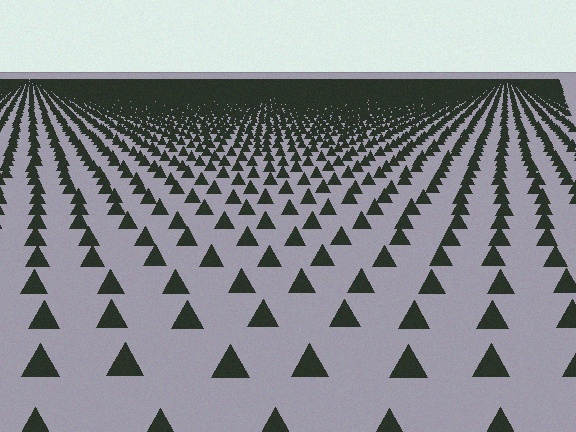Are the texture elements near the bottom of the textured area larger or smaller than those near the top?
Larger. Near the bottom, elements are closer to the viewer and appear at a bigger on-screen size.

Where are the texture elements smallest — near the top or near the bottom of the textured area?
Near the top.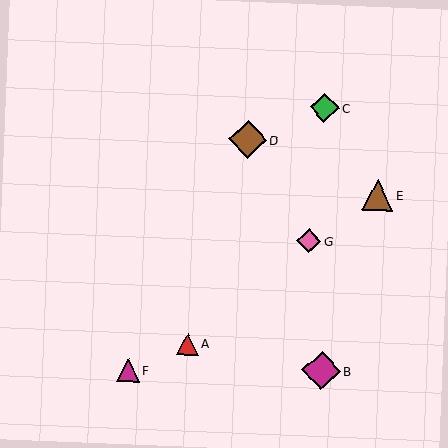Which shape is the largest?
The magenta diamond (labeled B) is the largest.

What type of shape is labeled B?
Shape B is a magenta diamond.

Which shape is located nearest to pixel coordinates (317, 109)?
The green diamond (labeled C) at (325, 108) is nearest to that location.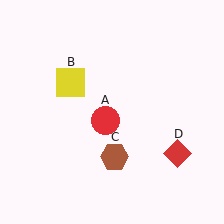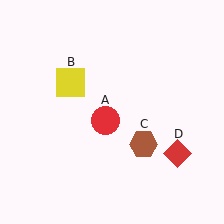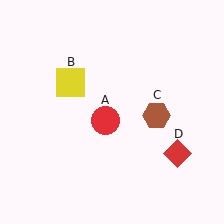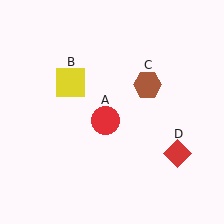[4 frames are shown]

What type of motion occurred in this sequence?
The brown hexagon (object C) rotated counterclockwise around the center of the scene.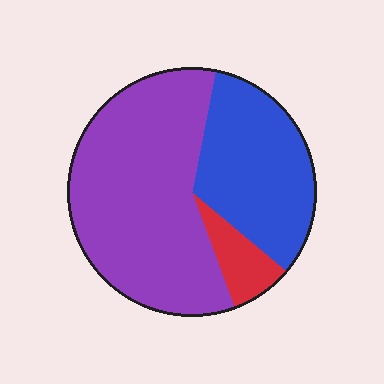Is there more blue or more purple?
Purple.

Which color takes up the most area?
Purple, at roughly 60%.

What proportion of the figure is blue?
Blue covers 33% of the figure.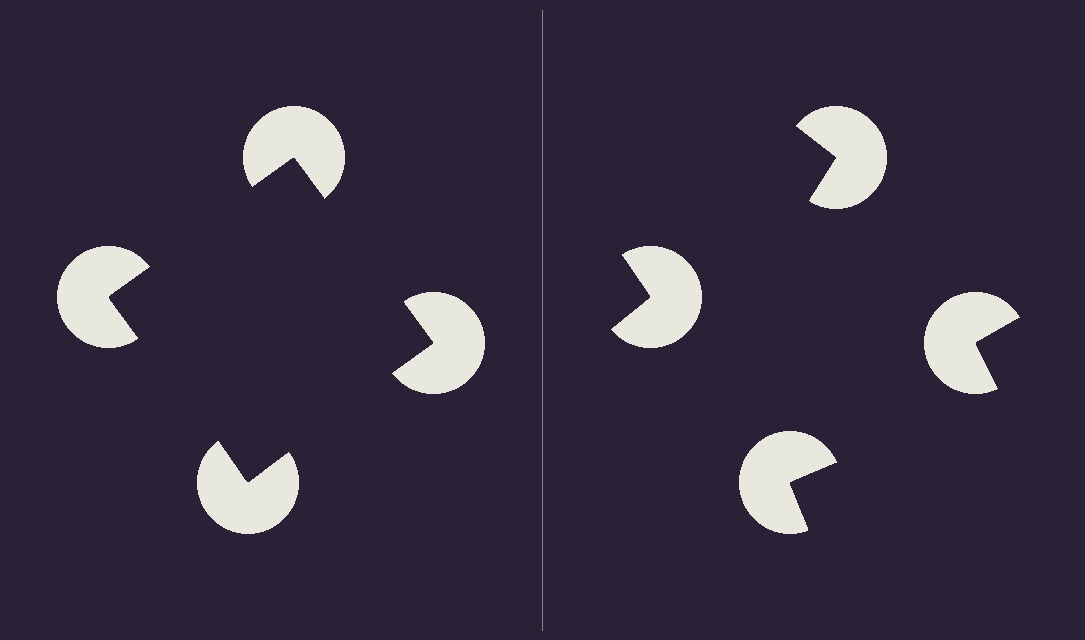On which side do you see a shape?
An illusory square appears on the left side. On the right side the wedge cuts are rotated, so no coherent shape forms.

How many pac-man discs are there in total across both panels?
8 — 4 on each side.